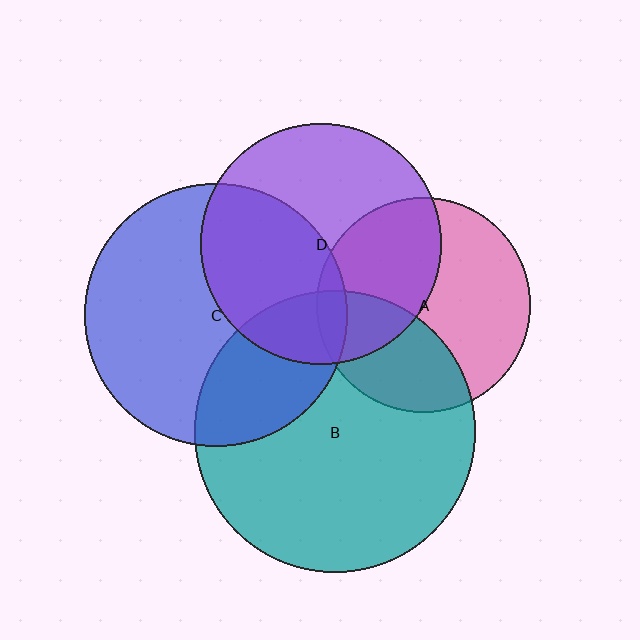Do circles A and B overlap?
Yes.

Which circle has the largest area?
Circle B (teal).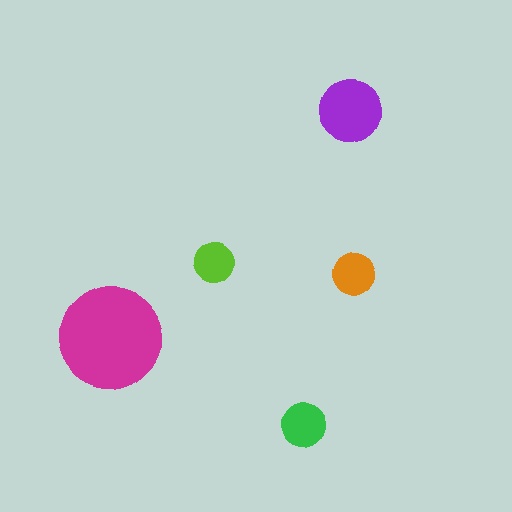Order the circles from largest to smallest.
the magenta one, the purple one, the green one, the orange one, the lime one.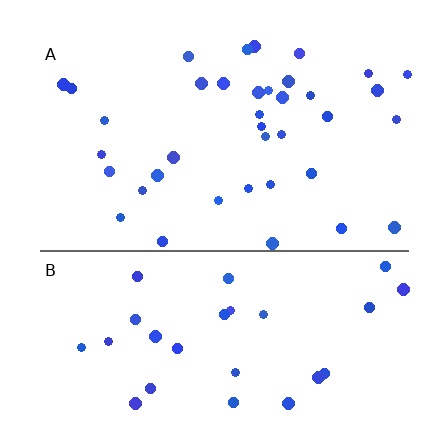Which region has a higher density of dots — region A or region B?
A (the top).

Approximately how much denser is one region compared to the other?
Approximately 1.4× — region A over region B.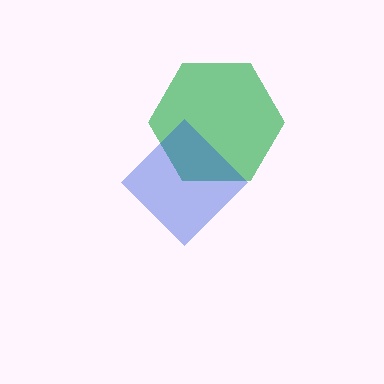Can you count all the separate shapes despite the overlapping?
Yes, there are 2 separate shapes.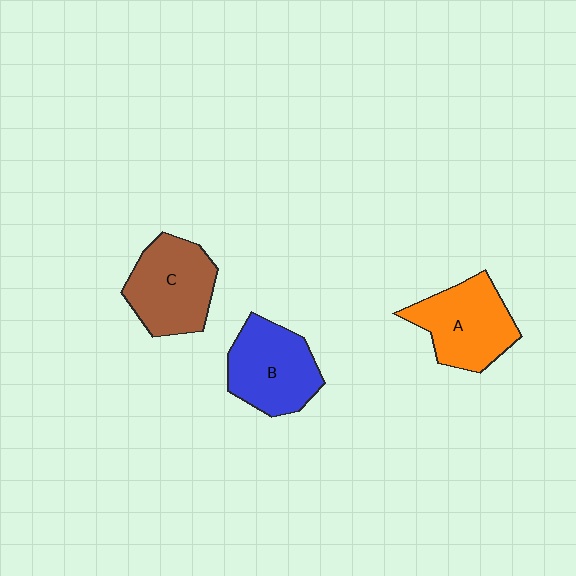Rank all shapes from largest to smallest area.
From largest to smallest: C (brown), A (orange), B (blue).